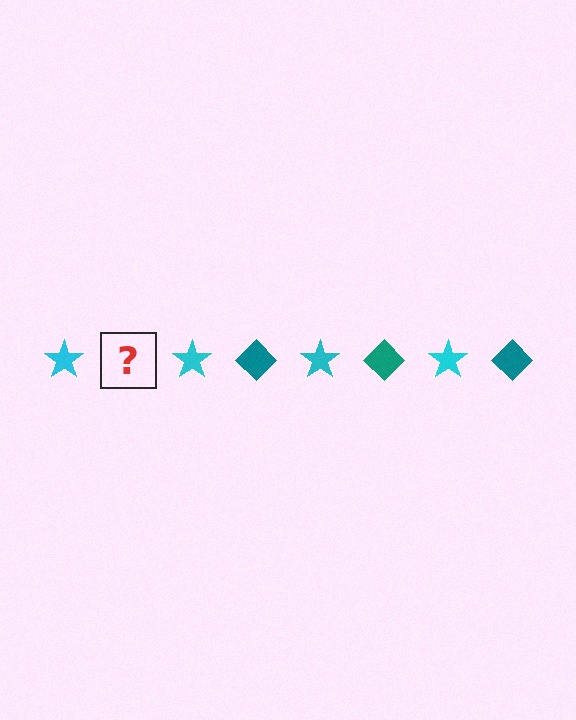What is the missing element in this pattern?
The missing element is a teal diamond.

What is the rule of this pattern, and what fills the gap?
The rule is that the pattern alternates between cyan star and teal diamond. The gap should be filled with a teal diamond.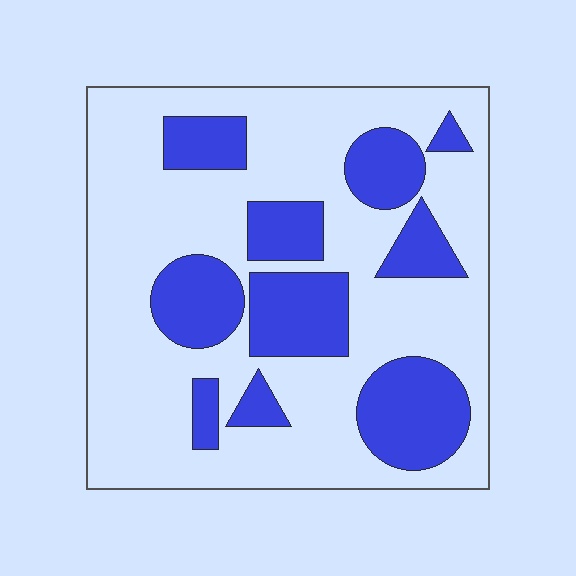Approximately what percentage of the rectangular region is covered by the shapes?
Approximately 30%.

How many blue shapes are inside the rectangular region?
10.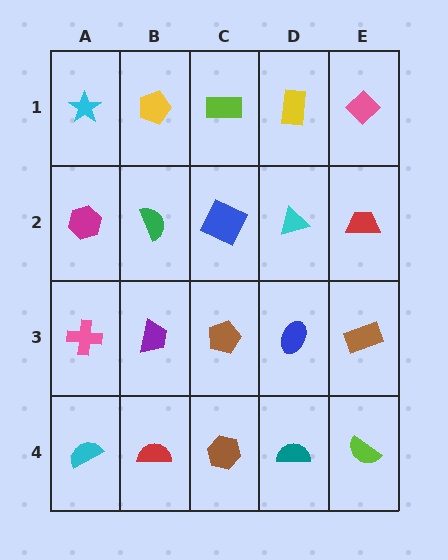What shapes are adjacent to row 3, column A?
A magenta hexagon (row 2, column A), a cyan semicircle (row 4, column A), a purple trapezoid (row 3, column B).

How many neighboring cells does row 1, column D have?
3.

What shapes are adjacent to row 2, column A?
A cyan star (row 1, column A), a pink cross (row 3, column A), a green semicircle (row 2, column B).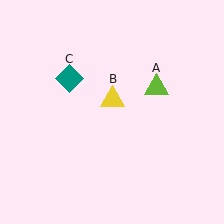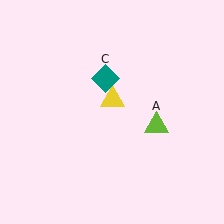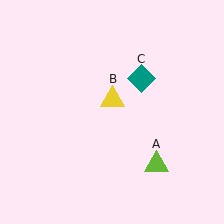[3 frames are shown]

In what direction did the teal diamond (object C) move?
The teal diamond (object C) moved right.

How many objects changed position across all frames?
2 objects changed position: lime triangle (object A), teal diamond (object C).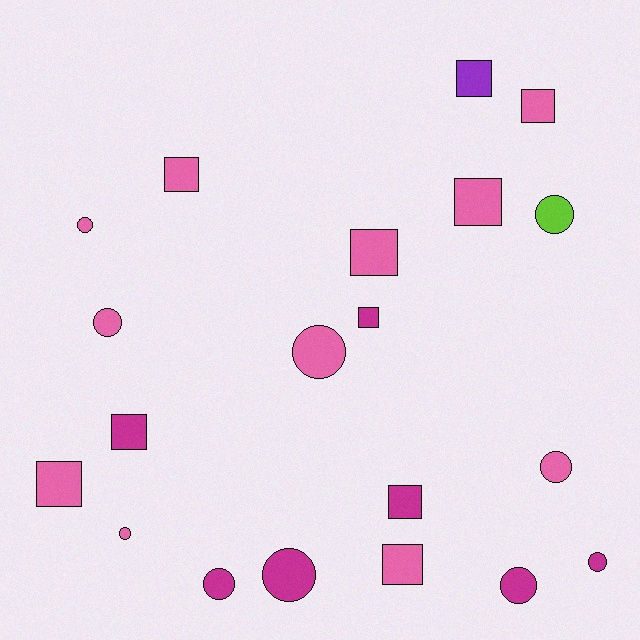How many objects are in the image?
There are 20 objects.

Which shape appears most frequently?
Square, with 10 objects.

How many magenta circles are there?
There are 4 magenta circles.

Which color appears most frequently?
Pink, with 11 objects.